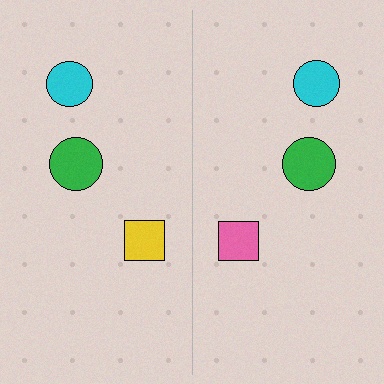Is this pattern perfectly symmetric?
No, the pattern is not perfectly symmetric. The pink square on the right side breaks the symmetry — its mirror counterpart is yellow.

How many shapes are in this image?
There are 6 shapes in this image.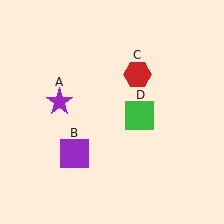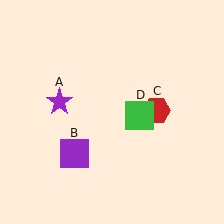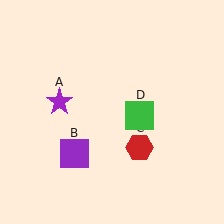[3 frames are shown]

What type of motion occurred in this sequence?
The red hexagon (object C) rotated clockwise around the center of the scene.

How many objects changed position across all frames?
1 object changed position: red hexagon (object C).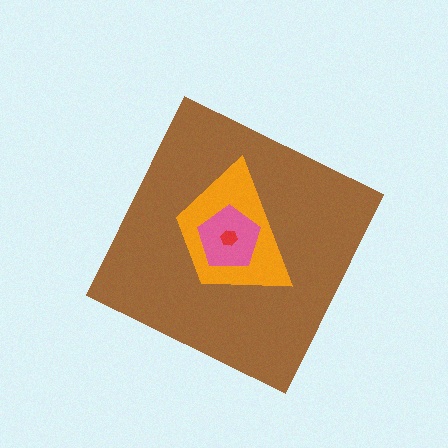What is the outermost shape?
The brown diamond.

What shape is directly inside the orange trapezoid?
The pink pentagon.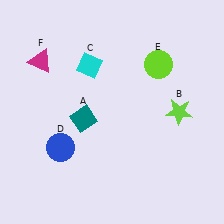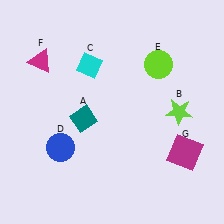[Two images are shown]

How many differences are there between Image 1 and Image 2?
There is 1 difference between the two images.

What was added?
A magenta square (G) was added in Image 2.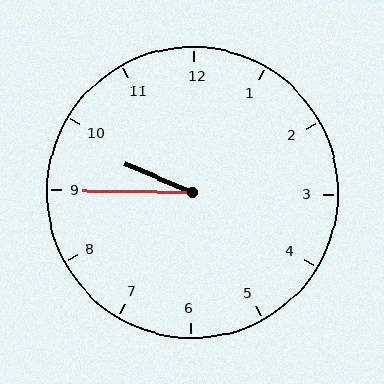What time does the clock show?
9:45.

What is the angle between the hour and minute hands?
Approximately 22 degrees.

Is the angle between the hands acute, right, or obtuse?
It is acute.